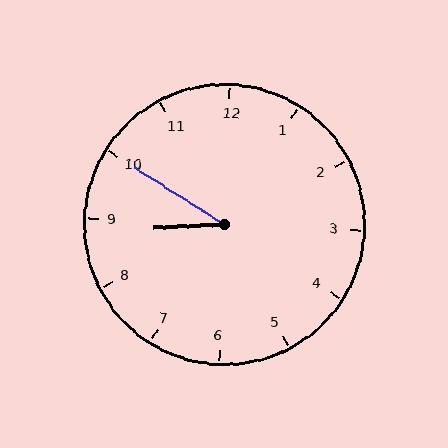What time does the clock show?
8:50.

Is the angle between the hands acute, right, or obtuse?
It is acute.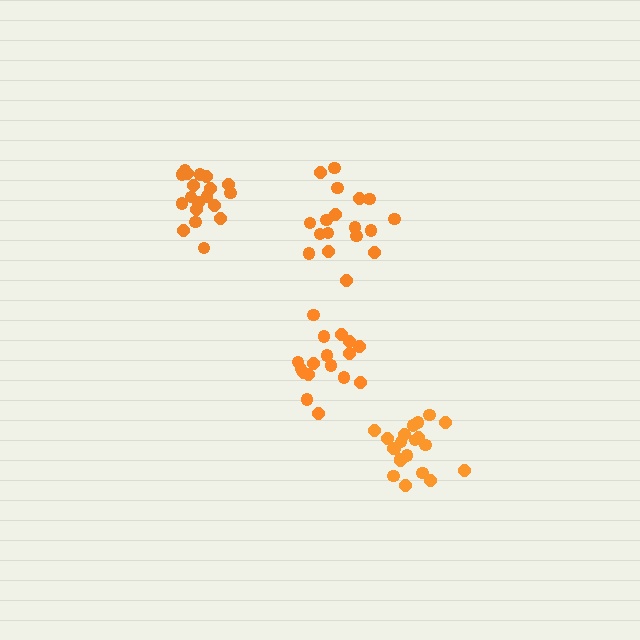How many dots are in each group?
Group 1: 21 dots, Group 2: 17 dots, Group 3: 18 dots, Group 4: 20 dots (76 total).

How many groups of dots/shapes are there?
There are 4 groups.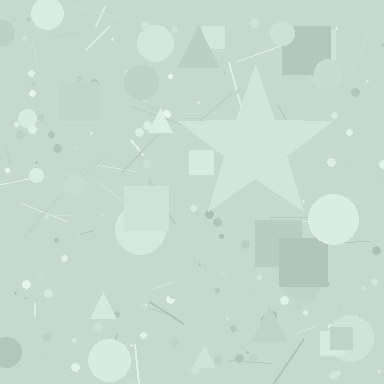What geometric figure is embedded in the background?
A star is embedded in the background.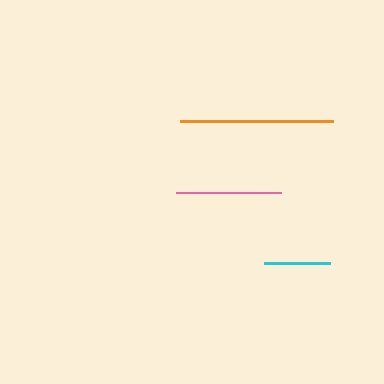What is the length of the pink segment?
The pink segment is approximately 105 pixels long.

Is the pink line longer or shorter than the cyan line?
The pink line is longer than the cyan line.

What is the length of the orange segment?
The orange segment is approximately 153 pixels long.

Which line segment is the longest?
The orange line is the longest at approximately 153 pixels.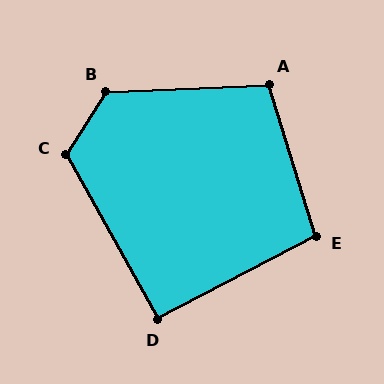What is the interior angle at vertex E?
Approximately 100 degrees (obtuse).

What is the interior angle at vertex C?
Approximately 118 degrees (obtuse).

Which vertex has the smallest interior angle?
D, at approximately 92 degrees.